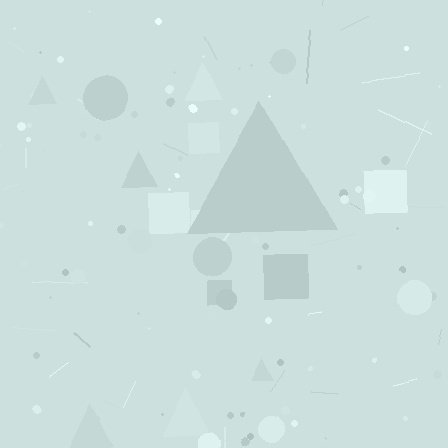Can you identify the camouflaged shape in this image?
The camouflaged shape is a triangle.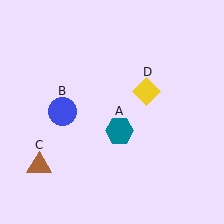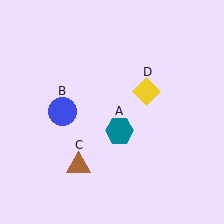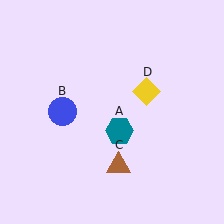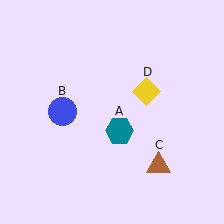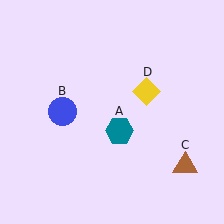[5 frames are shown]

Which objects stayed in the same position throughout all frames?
Teal hexagon (object A) and blue circle (object B) and yellow diamond (object D) remained stationary.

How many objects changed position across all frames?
1 object changed position: brown triangle (object C).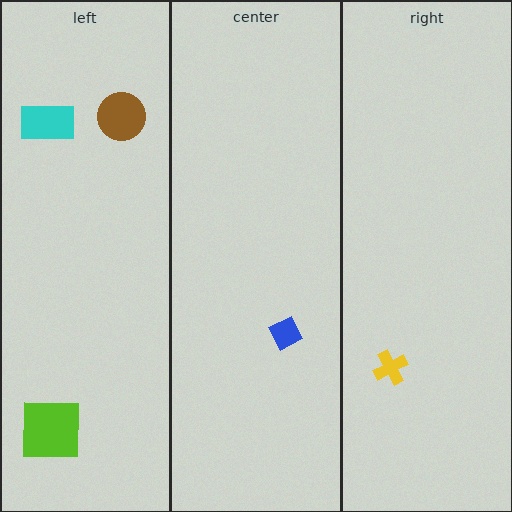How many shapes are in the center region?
1.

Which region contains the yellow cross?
The right region.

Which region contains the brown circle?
The left region.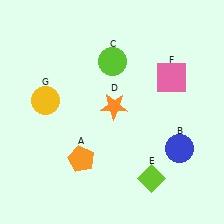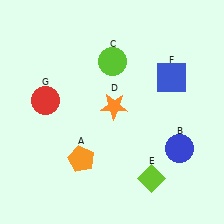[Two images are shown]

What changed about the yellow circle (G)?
In Image 1, G is yellow. In Image 2, it changed to red.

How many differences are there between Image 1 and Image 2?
There are 2 differences between the two images.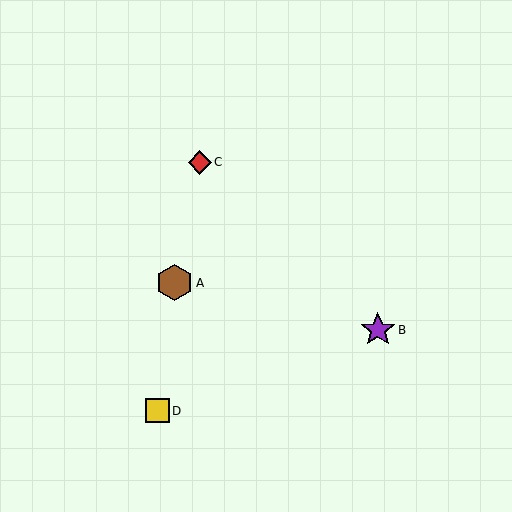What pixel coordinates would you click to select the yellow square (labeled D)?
Click at (158, 411) to select the yellow square D.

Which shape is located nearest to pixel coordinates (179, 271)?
The brown hexagon (labeled A) at (175, 283) is nearest to that location.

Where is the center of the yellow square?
The center of the yellow square is at (158, 411).